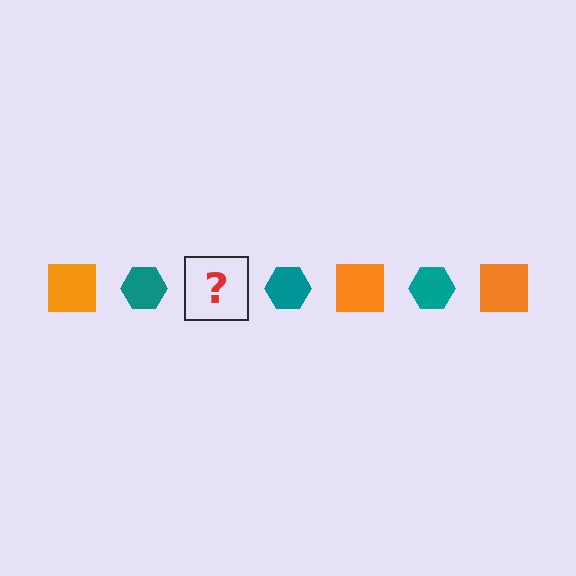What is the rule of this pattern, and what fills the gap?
The rule is that the pattern alternates between orange square and teal hexagon. The gap should be filled with an orange square.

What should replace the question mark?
The question mark should be replaced with an orange square.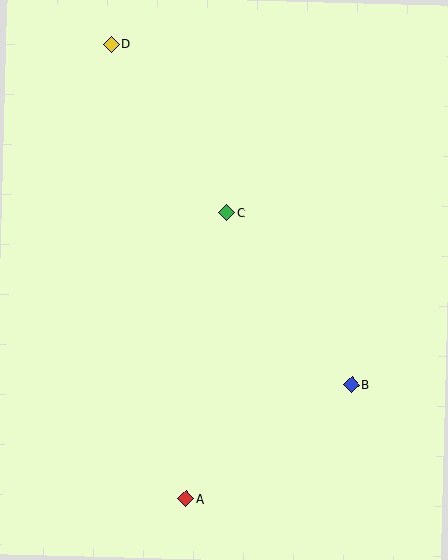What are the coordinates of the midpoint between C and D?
The midpoint between C and D is at (169, 128).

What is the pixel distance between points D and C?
The distance between D and C is 204 pixels.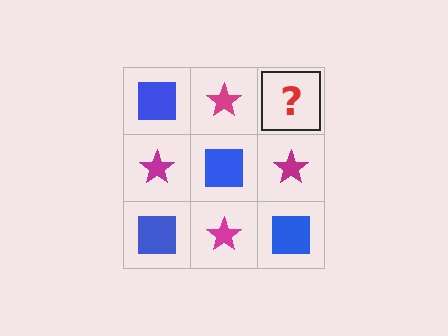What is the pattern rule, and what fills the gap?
The rule is that it alternates blue square and magenta star in a checkerboard pattern. The gap should be filled with a blue square.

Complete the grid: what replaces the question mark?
The question mark should be replaced with a blue square.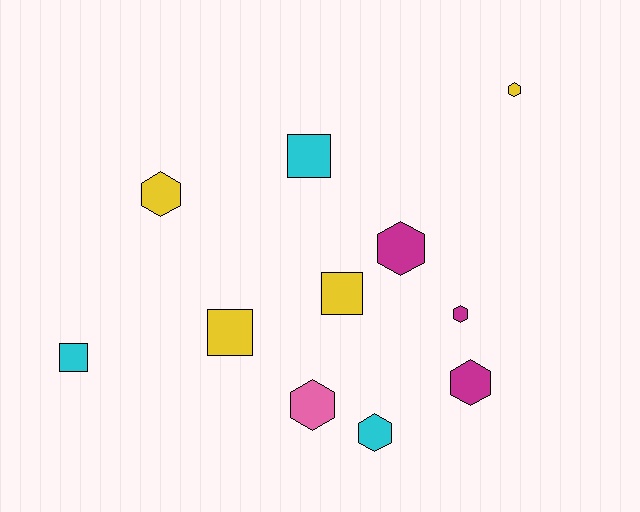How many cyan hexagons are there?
There is 1 cyan hexagon.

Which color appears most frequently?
Yellow, with 4 objects.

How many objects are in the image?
There are 11 objects.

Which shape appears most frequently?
Hexagon, with 7 objects.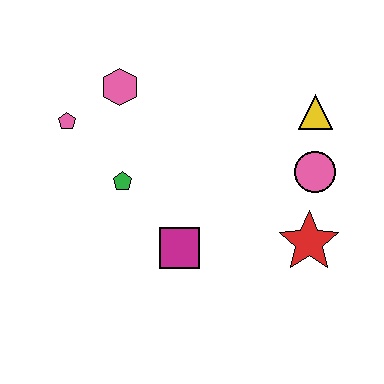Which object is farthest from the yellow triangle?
The pink pentagon is farthest from the yellow triangle.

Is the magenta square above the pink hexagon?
No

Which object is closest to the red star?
The pink circle is closest to the red star.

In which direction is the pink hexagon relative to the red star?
The pink hexagon is to the left of the red star.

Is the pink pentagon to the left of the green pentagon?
Yes